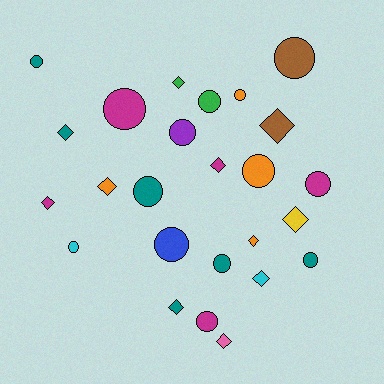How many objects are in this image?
There are 25 objects.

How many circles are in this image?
There are 14 circles.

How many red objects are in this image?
There are no red objects.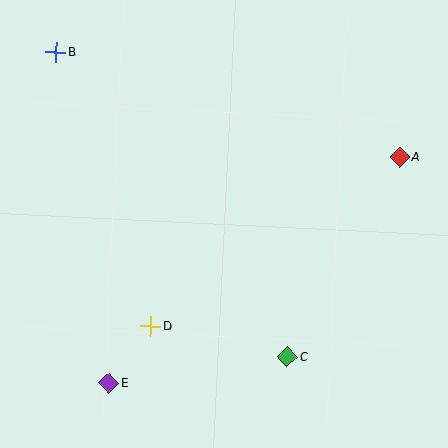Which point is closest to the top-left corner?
Point B is closest to the top-left corner.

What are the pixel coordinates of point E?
Point E is at (109, 383).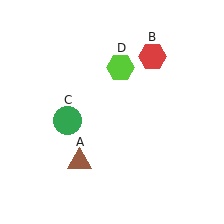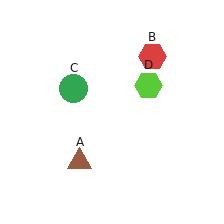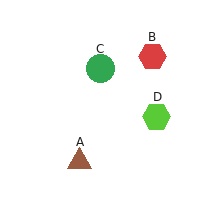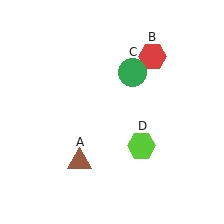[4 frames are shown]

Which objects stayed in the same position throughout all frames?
Brown triangle (object A) and red hexagon (object B) remained stationary.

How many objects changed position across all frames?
2 objects changed position: green circle (object C), lime hexagon (object D).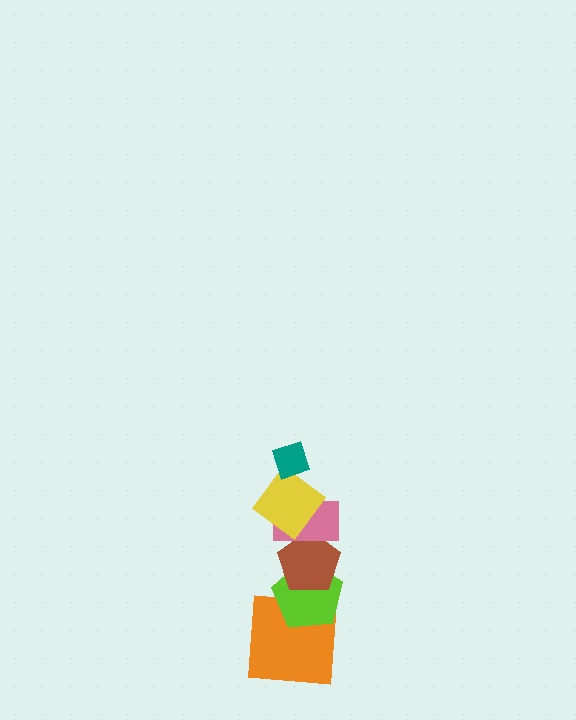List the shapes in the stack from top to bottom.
From top to bottom: the teal diamond, the yellow diamond, the pink rectangle, the brown pentagon, the lime pentagon, the orange square.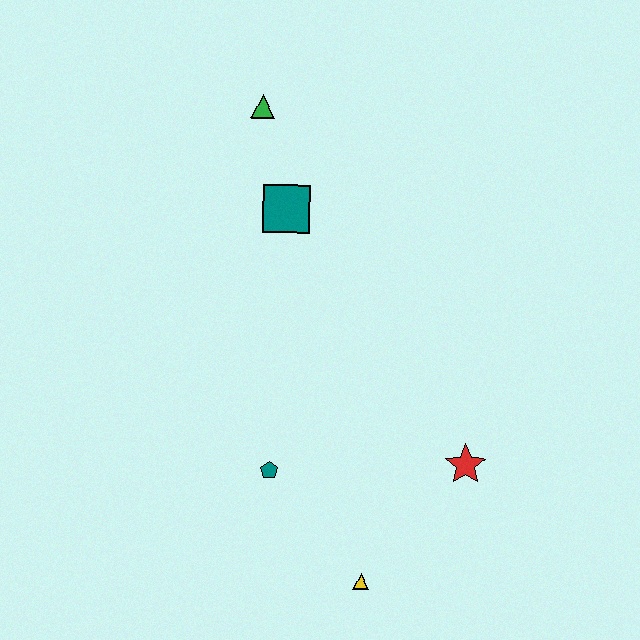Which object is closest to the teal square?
The green triangle is closest to the teal square.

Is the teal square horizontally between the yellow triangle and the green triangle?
Yes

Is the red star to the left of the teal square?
No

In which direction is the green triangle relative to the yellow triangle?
The green triangle is above the yellow triangle.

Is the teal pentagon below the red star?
Yes